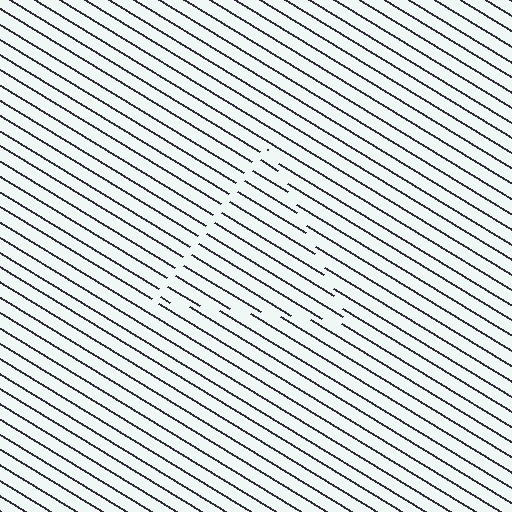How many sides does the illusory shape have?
3 sides — the line-ends trace a triangle.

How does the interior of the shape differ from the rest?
The interior of the shape contains the same grating, shifted by half a period — the contour is defined by the phase discontinuity where line-ends from the inner and outer gratings abut.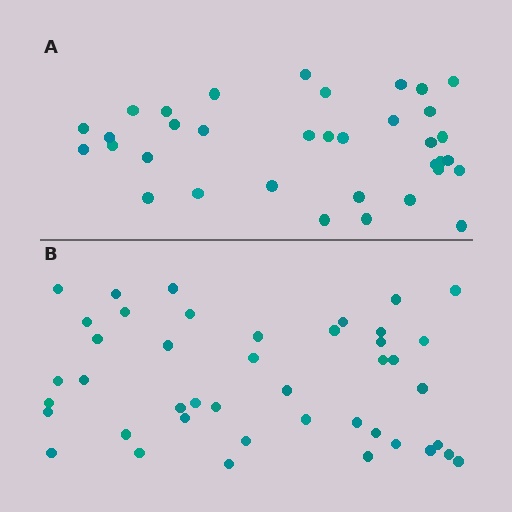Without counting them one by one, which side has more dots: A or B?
Region B (the bottom region) has more dots.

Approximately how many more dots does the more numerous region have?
Region B has roughly 8 or so more dots than region A.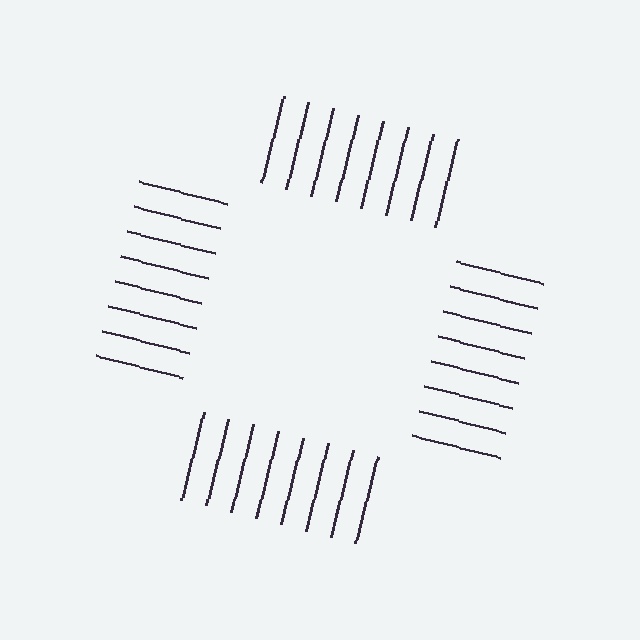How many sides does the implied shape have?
4 sides — the line-ends trace a square.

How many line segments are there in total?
32 — 8 along each of the 4 edges.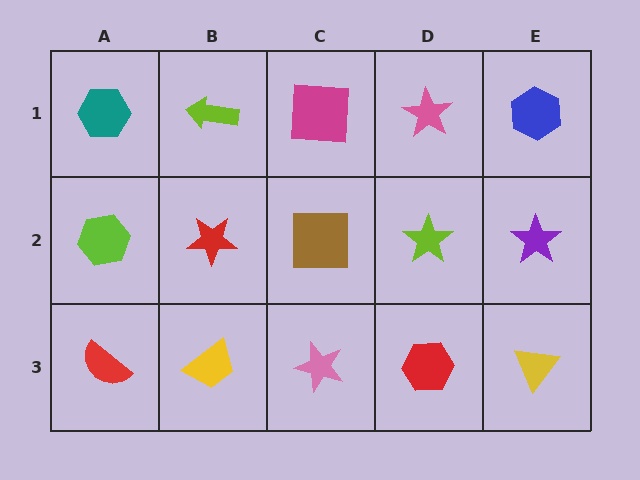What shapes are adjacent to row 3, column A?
A lime hexagon (row 2, column A), a yellow trapezoid (row 3, column B).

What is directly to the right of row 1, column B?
A magenta square.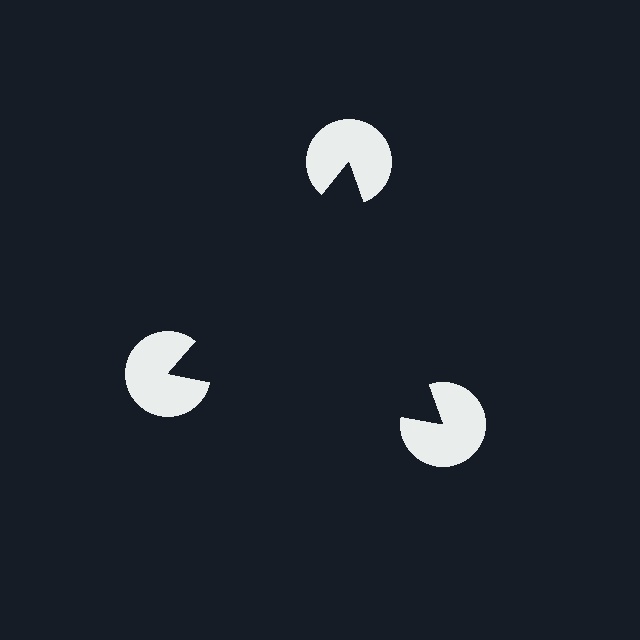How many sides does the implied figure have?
3 sides.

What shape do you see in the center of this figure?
An illusory triangle — its edges are inferred from the aligned wedge cuts in the pac-man discs, not physically drawn.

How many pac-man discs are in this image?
There are 3 — one at each vertex of the illusory triangle.